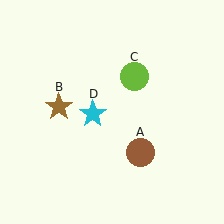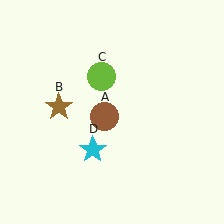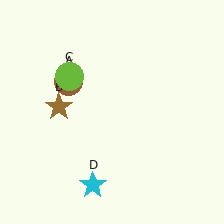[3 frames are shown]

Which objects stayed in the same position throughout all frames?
Brown star (object B) remained stationary.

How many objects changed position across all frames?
3 objects changed position: brown circle (object A), lime circle (object C), cyan star (object D).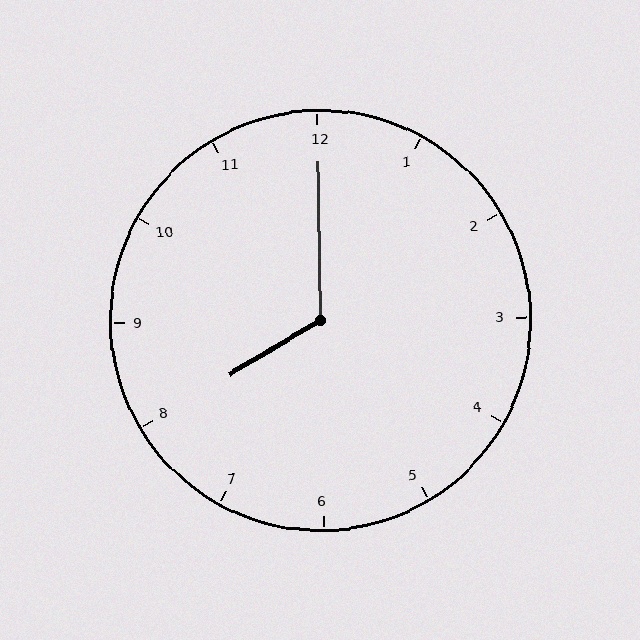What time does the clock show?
8:00.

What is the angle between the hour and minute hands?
Approximately 120 degrees.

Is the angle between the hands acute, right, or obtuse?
It is obtuse.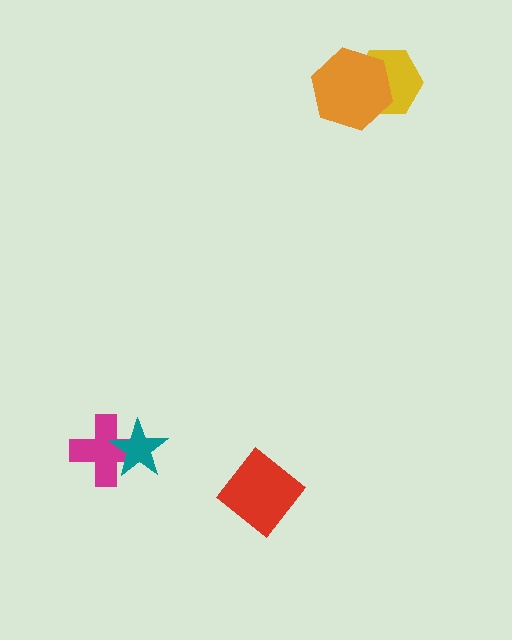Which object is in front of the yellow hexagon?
The orange hexagon is in front of the yellow hexagon.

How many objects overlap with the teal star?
1 object overlaps with the teal star.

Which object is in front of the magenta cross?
The teal star is in front of the magenta cross.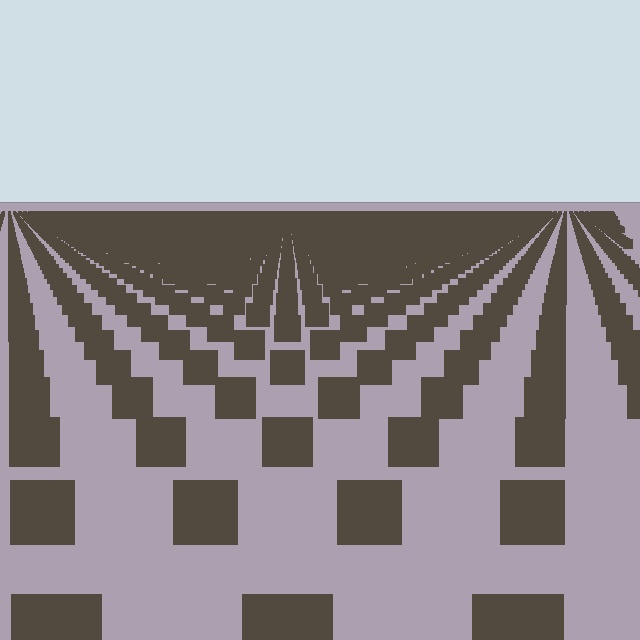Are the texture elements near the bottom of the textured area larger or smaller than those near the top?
Larger. Near the bottom, elements are closer to the viewer and appear at a bigger on-screen size.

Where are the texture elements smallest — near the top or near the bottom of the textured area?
Near the top.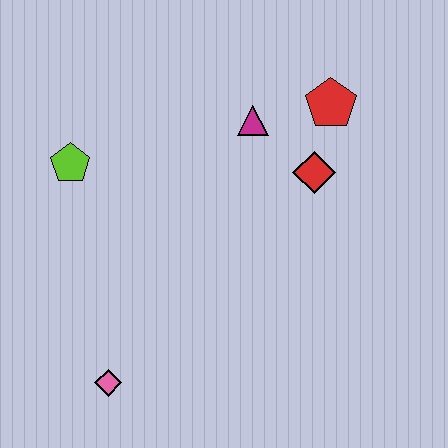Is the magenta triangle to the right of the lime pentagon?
Yes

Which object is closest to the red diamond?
The red pentagon is closest to the red diamond.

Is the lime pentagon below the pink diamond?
No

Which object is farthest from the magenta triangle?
The pink diamond is farthest from the magenta triangle.